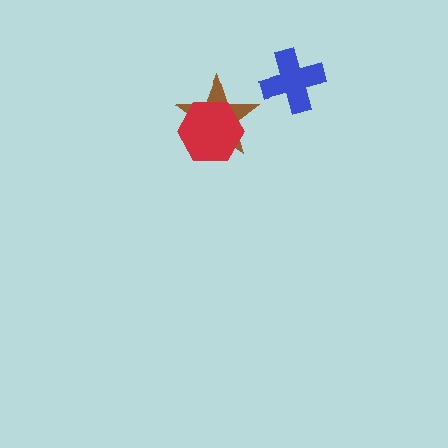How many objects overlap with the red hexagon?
1 object overlaps with the red hexagon.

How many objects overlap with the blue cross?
0 objects overlap with the blue cross.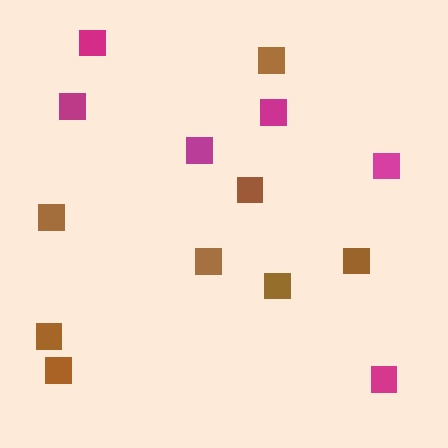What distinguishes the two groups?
There are 2 groups: one group of brown squares (8) and one group of magenta squares (6).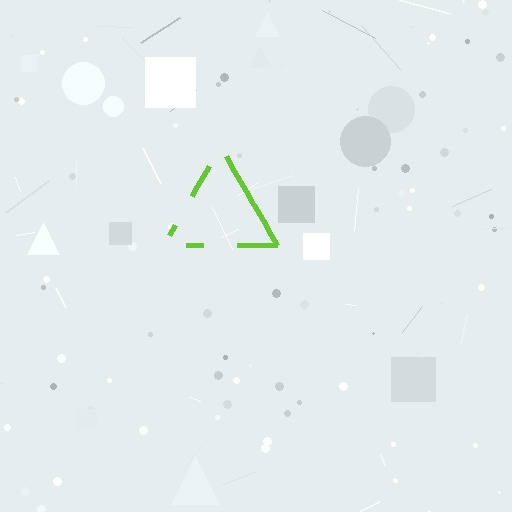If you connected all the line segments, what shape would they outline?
They would outline a triangle.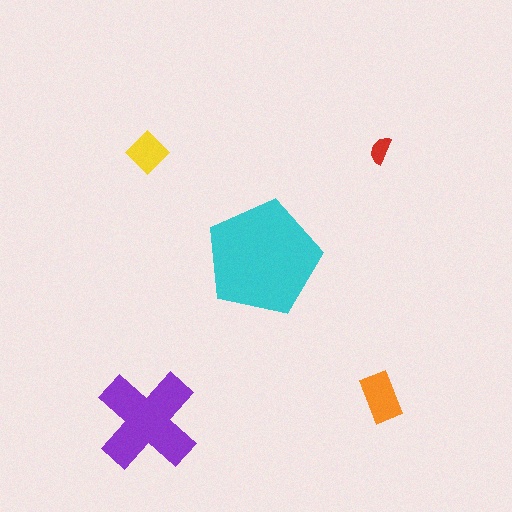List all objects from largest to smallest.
The cyan pentagon, the purple cross, the orange rectangle, the yellow diamond, the red semicircle.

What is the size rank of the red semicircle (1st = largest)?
5th.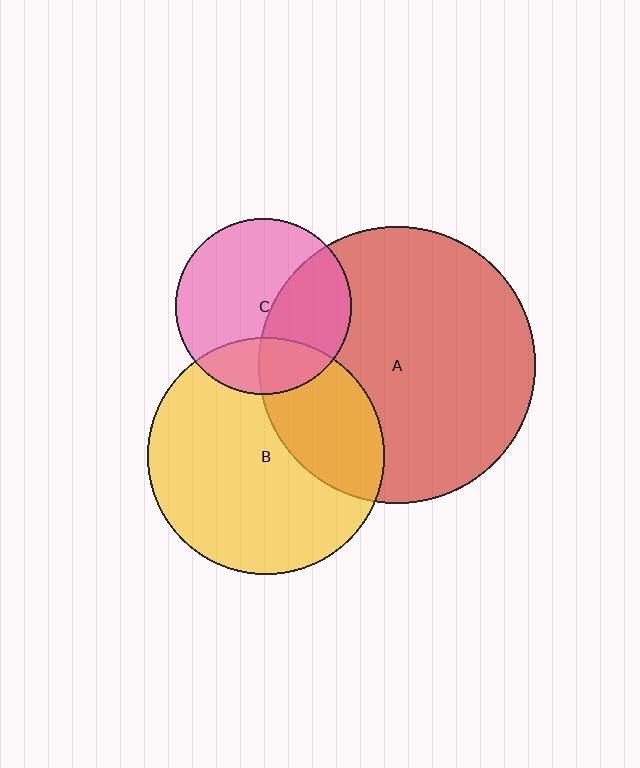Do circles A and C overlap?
Yes.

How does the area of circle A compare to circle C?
Approximately 2.5 times.